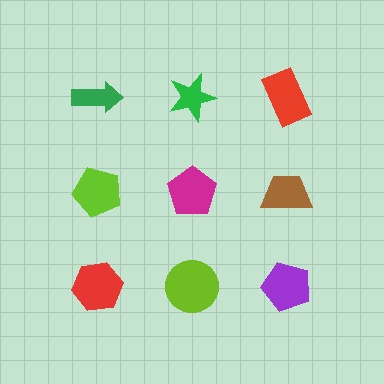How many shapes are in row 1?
3 shapes.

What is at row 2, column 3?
A brown trapezoid.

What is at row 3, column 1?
A red hexagon.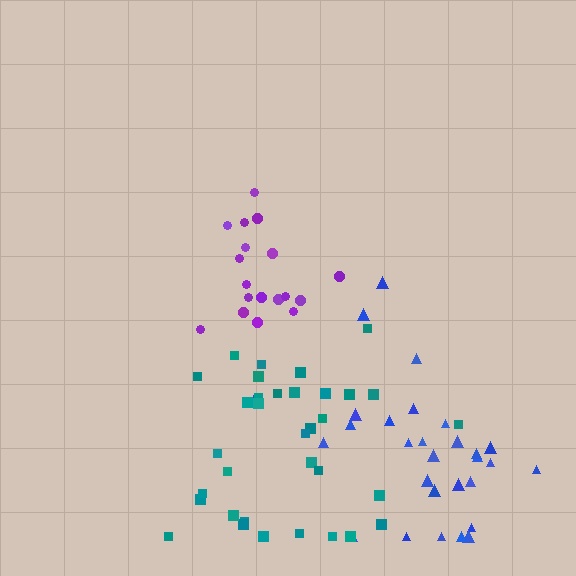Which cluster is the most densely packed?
Purple.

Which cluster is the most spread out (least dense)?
Blue.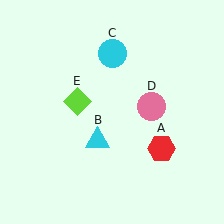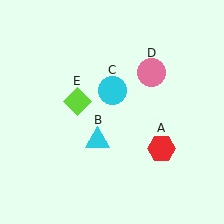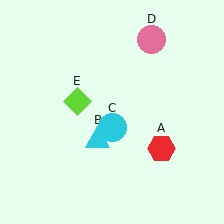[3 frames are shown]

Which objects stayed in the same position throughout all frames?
Red hexagon (object A) and cyan triangle (object B) and lime diamond (object E) remained stationary.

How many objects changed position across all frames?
2 objects changed position: cyan circle (object C), pink circle (object D).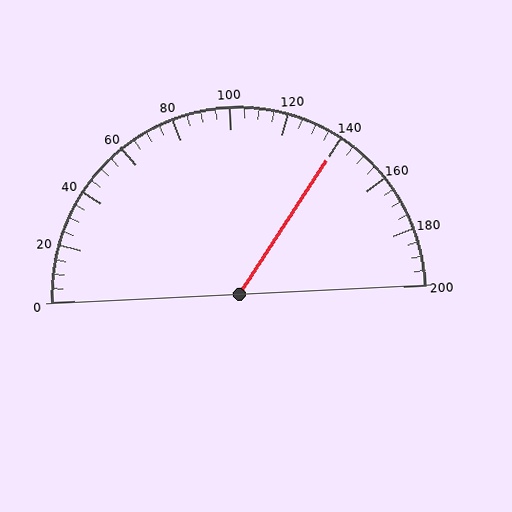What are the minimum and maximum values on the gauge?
The gauge ranges from 0 to 200.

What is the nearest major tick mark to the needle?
The nearest major tick mark is 140.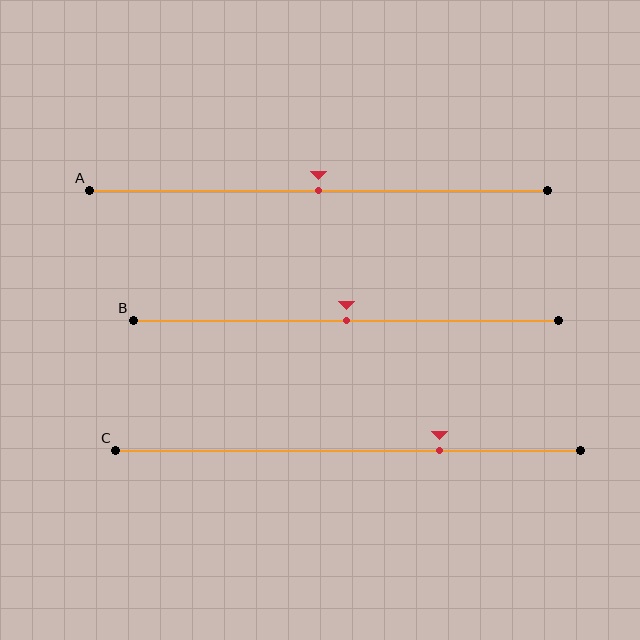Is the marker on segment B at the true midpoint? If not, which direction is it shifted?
Yes, the marker on segment B is at the true midpoint.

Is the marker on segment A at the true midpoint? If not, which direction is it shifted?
Yes, the marker on segment A is at the true midpoint.